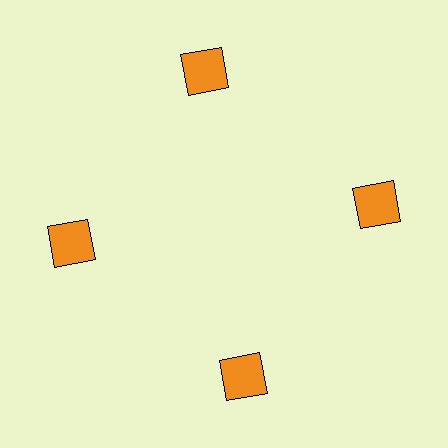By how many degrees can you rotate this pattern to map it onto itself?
The pattern maps onto itself every 90 degrees of rotation.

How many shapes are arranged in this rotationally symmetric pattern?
There are 4 shapes, arranged in 4 groups of 1.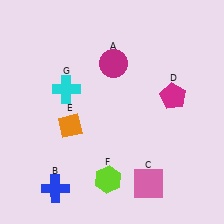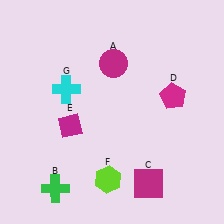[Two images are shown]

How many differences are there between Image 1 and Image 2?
There are 3 differences between the two images.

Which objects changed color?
B changed from blue to green. C changed from pink to magenta. E changed from orange to magenta.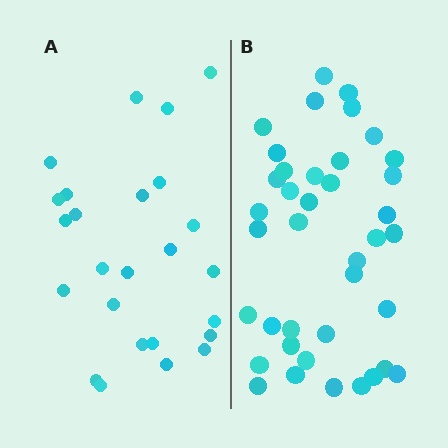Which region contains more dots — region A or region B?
Region B (the right region) has more dots.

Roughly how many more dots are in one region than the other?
Region B has approximately 15 more dots than region A.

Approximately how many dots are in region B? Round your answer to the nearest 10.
About 40 dots. (The exact count is 39, which rounds to 40.)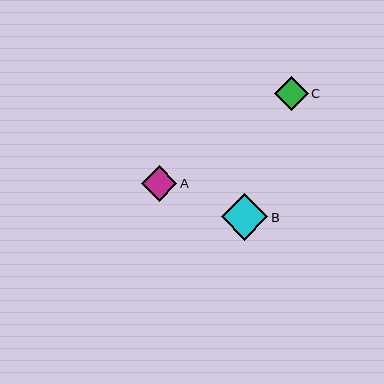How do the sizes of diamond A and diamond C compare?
Diamond A and diamond C are approximately the same size.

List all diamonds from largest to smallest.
From largest to smallest: B, A, C.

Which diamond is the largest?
Diamond B is the largest with a size of approximately 46 pixels.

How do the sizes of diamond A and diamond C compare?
Diamond A and diamond C are approximately the same size.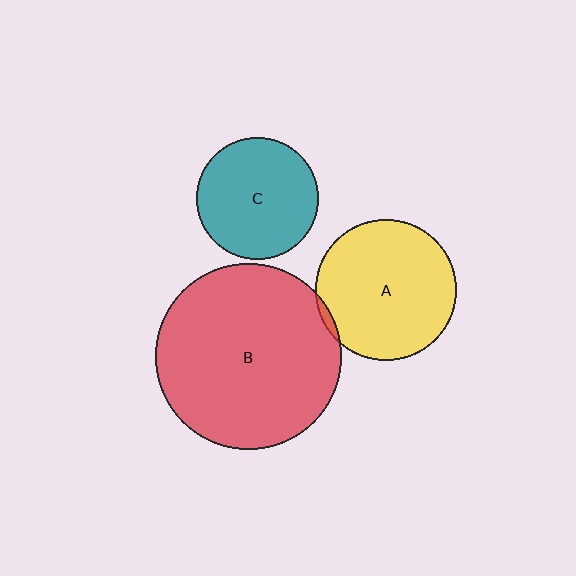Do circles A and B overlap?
Yes.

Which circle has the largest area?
Circle B (red).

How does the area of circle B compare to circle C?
Approximately 2.3 times.